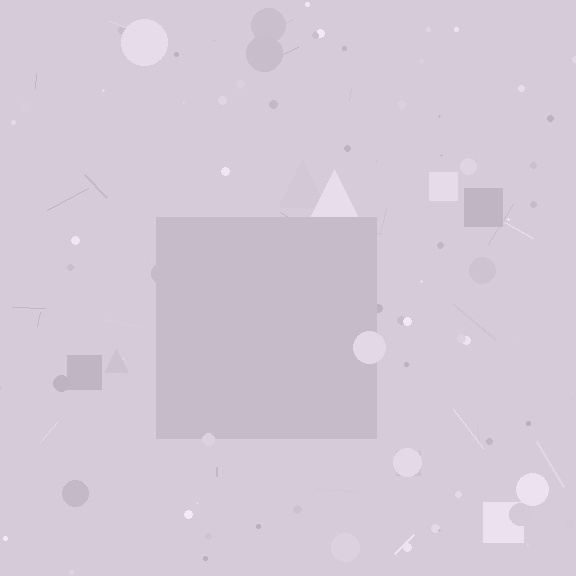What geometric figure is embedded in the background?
A square is embedded in the background.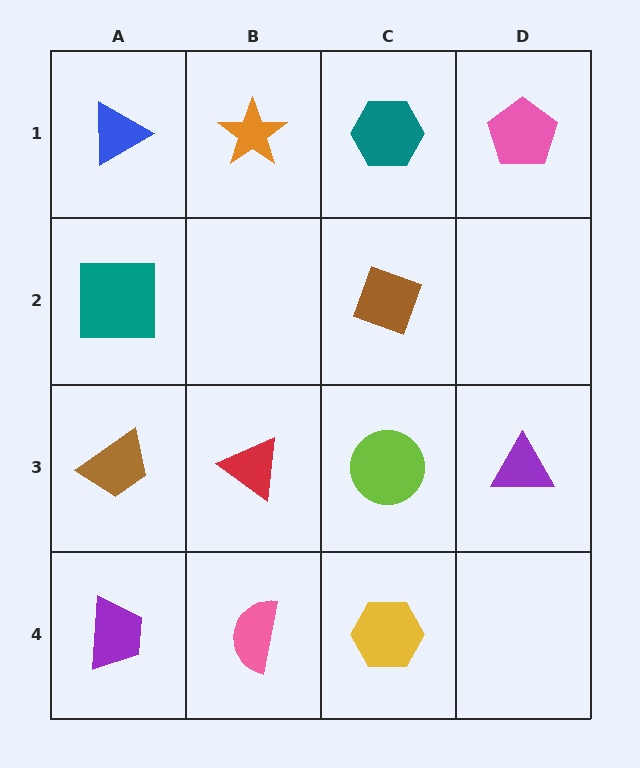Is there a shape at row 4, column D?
No, that cell is empty.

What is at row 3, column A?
A brown trapezoid.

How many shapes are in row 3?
4 shapes.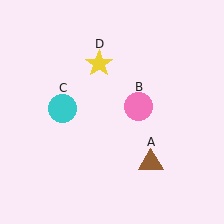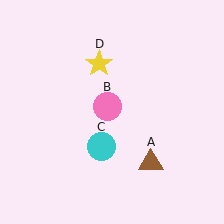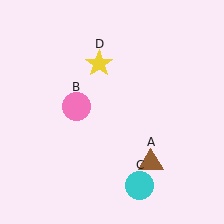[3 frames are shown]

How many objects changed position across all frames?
2 objects changed position: pink circle (object B), cyan circle (object C).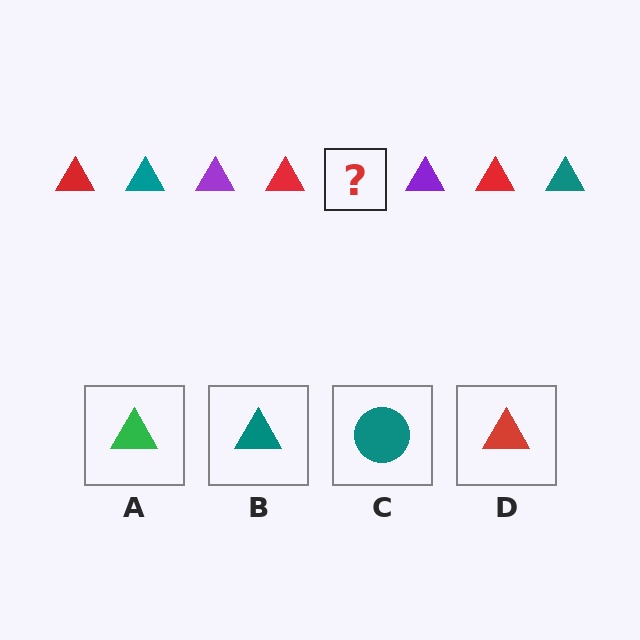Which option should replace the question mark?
Option B.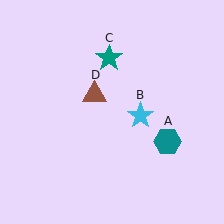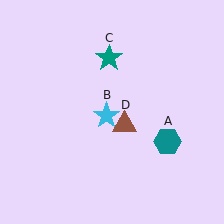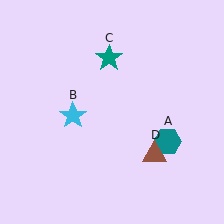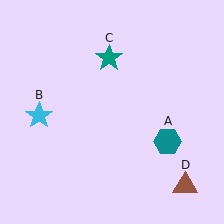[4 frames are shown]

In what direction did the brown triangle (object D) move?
The brown triangle (object D) moved down and to the right.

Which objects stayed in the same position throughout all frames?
Teal hexagon (object A) and teal star (object C) remained stationary.